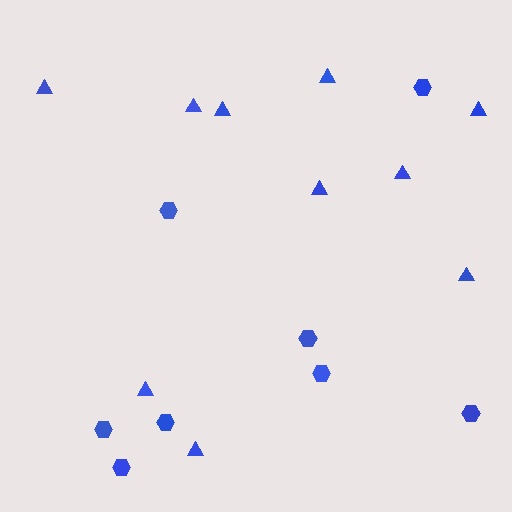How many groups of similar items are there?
There are 2 groups: one group of triangles (10) and one group of hexagons (8).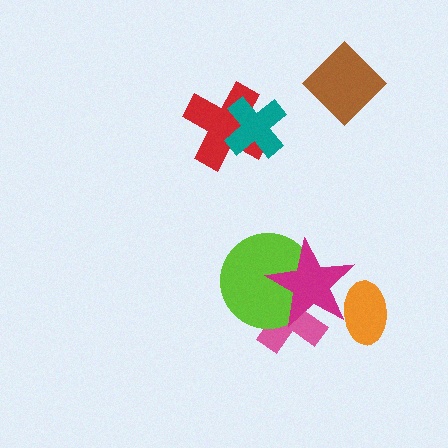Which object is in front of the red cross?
The teal cross is in front of the red cross.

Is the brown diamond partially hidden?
No, no other shape covers it.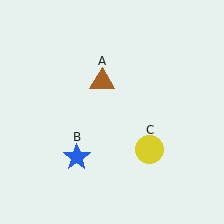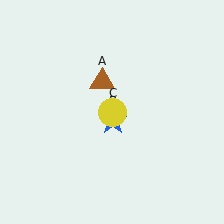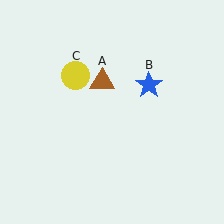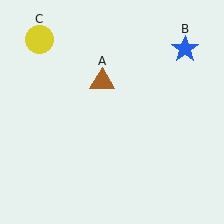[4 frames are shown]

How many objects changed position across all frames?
2 objects changed position: blue star (object B), yellow circle (object C).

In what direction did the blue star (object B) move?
The blue star (object B) moved up and to the right.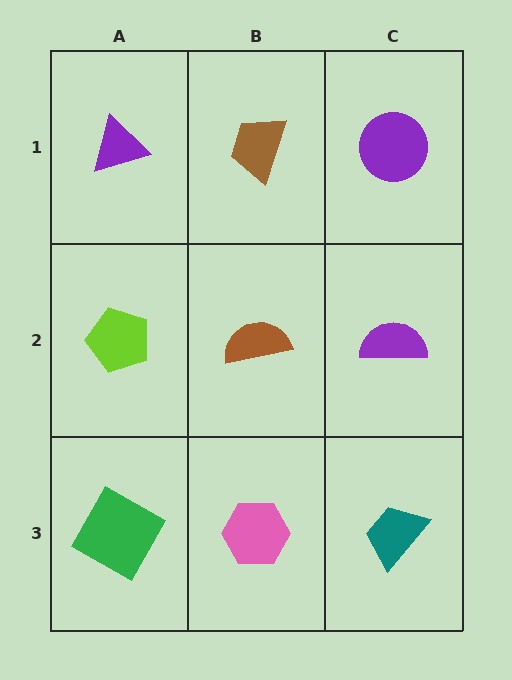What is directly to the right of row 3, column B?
A teal trapezoid.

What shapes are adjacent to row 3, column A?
A lime pentagon (row 2, column A), a pink hexagon (row 3, column B).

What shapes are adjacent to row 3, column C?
A purple semicircle (row 2, column C), a pink hexagon (row 3, column B).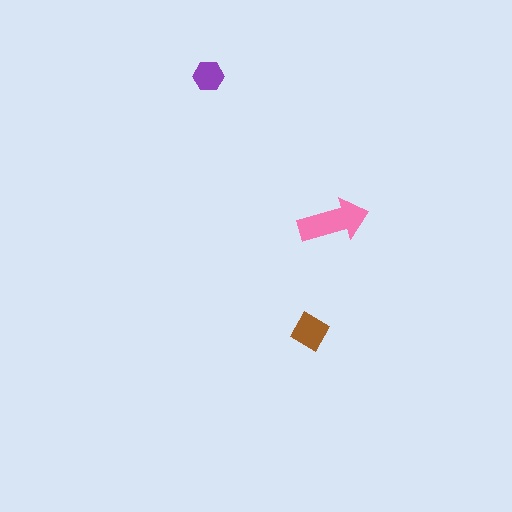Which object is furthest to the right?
The pink arrow is rightmost.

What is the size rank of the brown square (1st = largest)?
2nd.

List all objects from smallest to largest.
The purple hexagon, the brown square, the pink arrow.